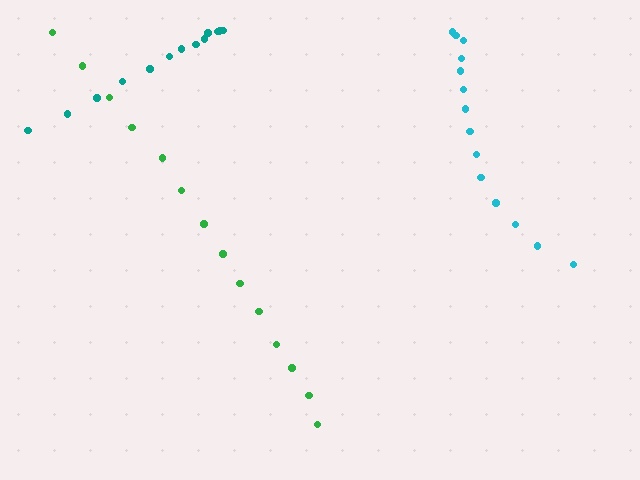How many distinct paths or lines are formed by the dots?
There are 3 distinct paths.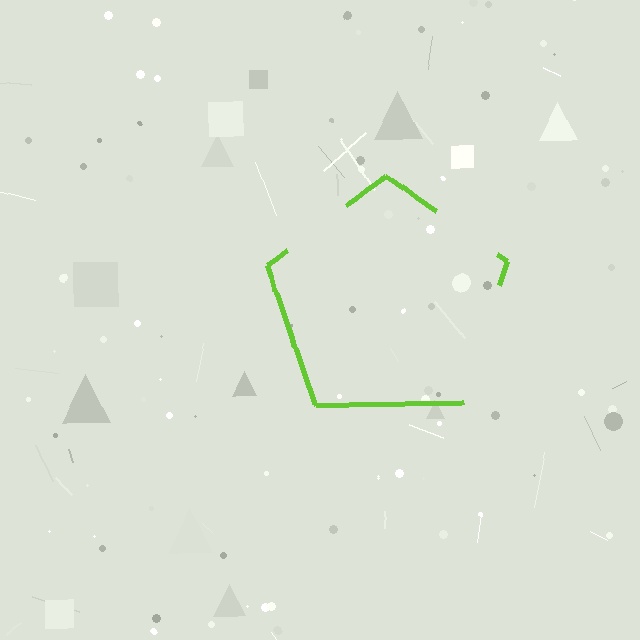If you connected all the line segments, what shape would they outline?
They would outline a pentagon.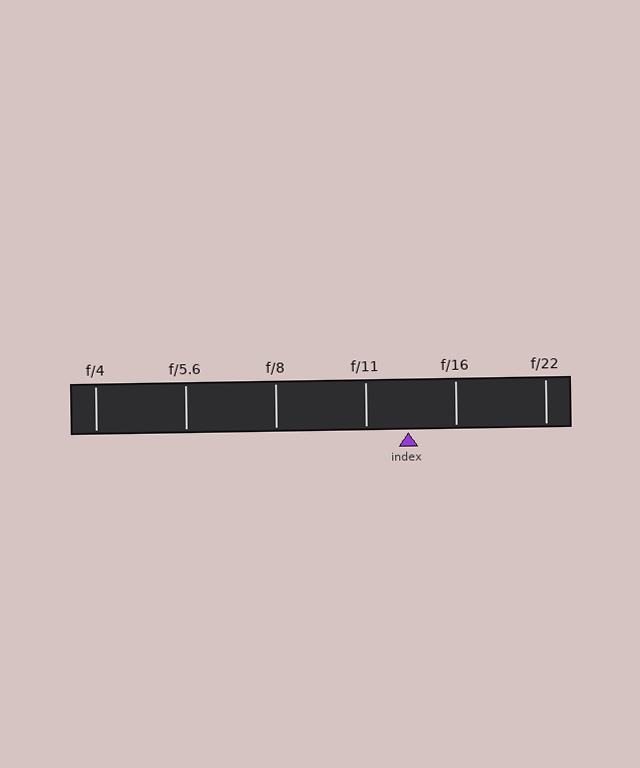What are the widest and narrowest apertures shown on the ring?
The widest aperture shown is f/4 and the narrowest is f/22.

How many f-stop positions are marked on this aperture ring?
There are 6 f-stop positions marked.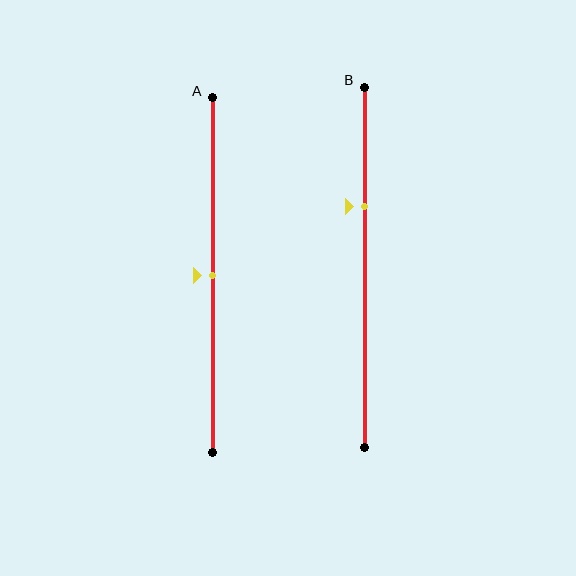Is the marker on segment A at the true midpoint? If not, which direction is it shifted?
Yes, the marker on segment A is at the true midpoint.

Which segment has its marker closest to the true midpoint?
Segment A has its marker closest to the true midpoint.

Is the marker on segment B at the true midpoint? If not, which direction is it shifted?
No, the marker on segment B is shifted upward by about 17% of the segment length.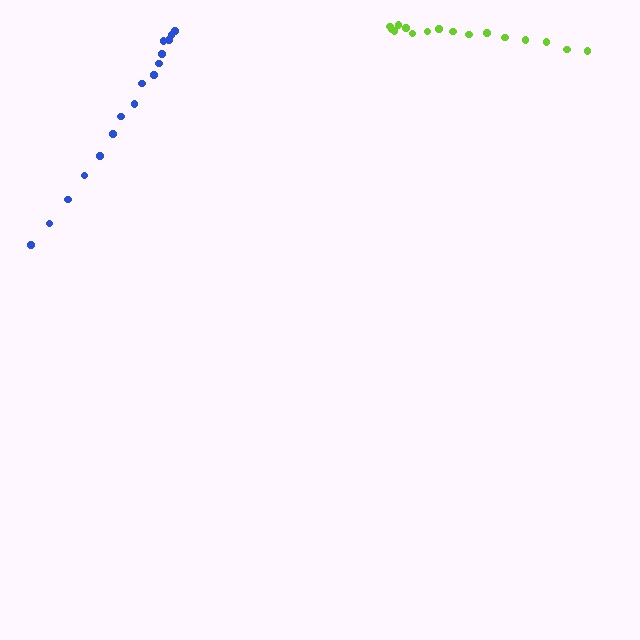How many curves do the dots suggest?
There are 2 distinct paths.